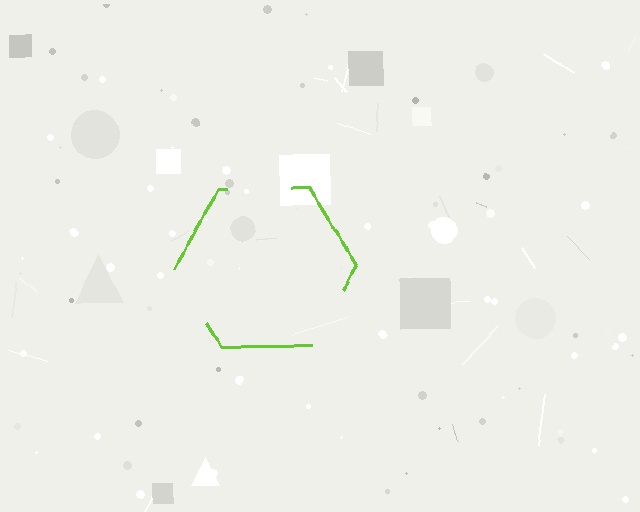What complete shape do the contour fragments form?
The contour fragments form a hexagon.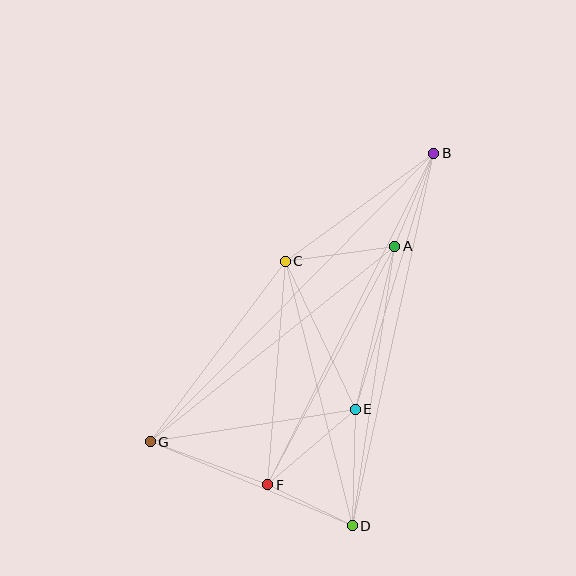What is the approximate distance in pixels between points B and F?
The distance between B and F is approximately 371 pixels.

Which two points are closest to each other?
Points D and F are closest to each other.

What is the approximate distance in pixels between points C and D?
The distance between C and D is approximately 273 pixels.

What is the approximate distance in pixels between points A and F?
The distance between A and F is approximately 270 pixels.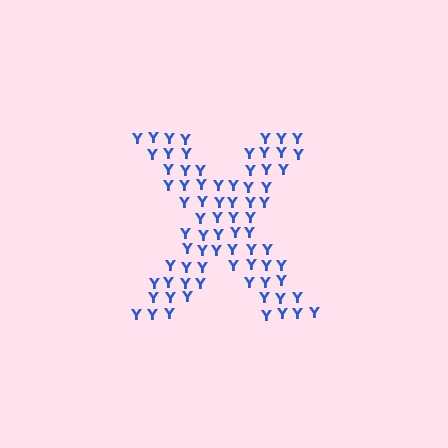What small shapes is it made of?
It is made of small letter Y's.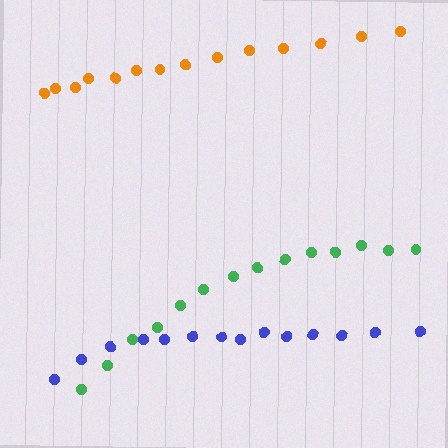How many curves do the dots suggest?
There are 3 distinct paths.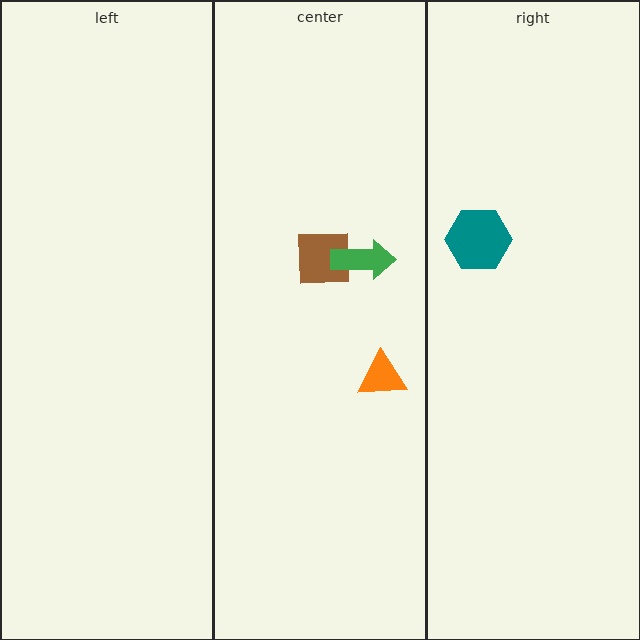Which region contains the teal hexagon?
The right region.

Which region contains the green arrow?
The center region.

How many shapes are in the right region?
1.